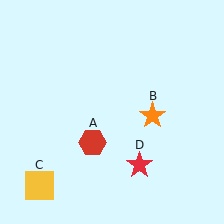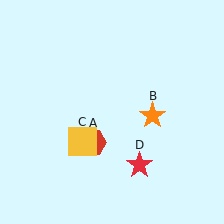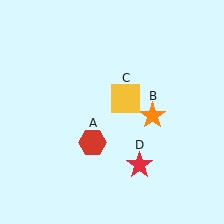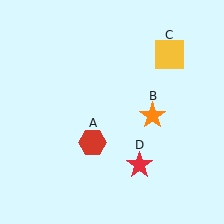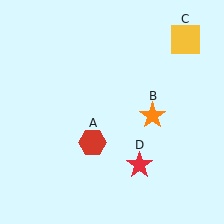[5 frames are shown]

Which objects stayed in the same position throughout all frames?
Red hexagon (object A) and orange star (object B) and red star (object D) remained stationary.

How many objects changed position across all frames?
1 object changed position: yellow square (object C).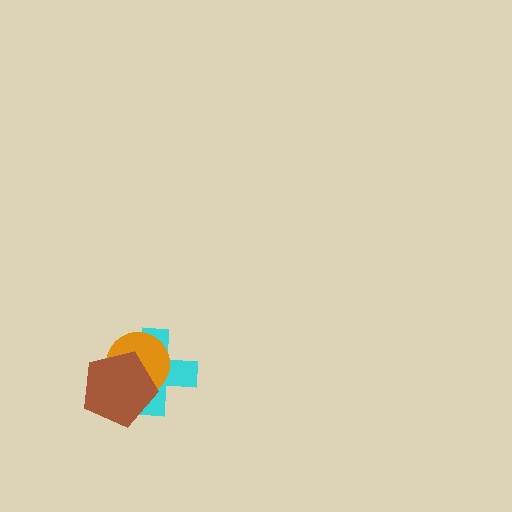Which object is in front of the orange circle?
The brown pentagon is in front of the orange circle.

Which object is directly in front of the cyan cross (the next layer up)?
The orange circle is directly in front of the cyan cross.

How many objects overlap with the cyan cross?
2 objects overlap with the cyan cross.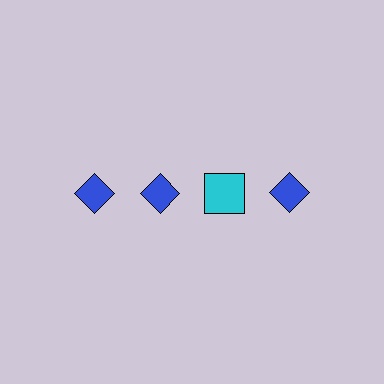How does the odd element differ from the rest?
It differs in both color (cyan instead of blue) and shape (square instead of diamond).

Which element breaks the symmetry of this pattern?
The cyan square in the top row, center column breaks the symmetry. All other shapes are blue diamonds.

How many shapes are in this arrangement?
There are 4 shapes arranged in a grid pattern.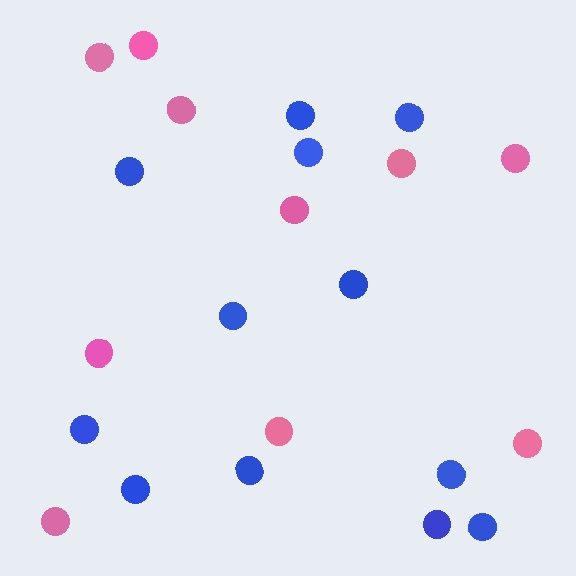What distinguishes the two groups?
There are 2 groups: one group of blue circles (12) and one group of pink circles (10).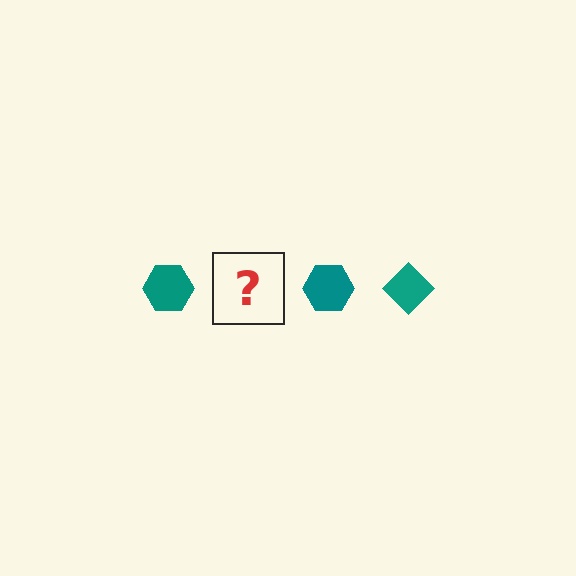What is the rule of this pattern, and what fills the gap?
The rule is that the pattern cycles through hexagon, diamond shapes in teal. The gap should be filled with a teal diamond.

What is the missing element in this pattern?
The missing element is a teal diamond.